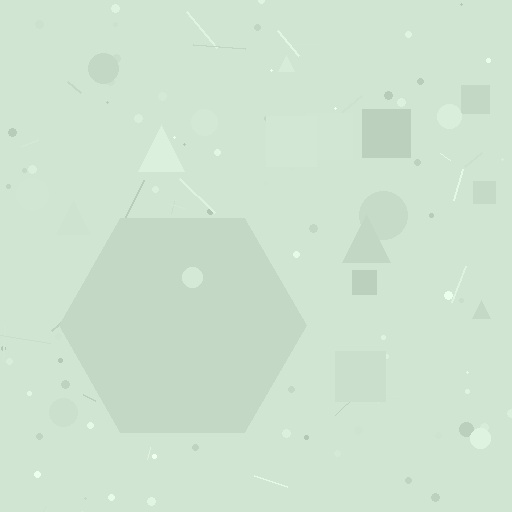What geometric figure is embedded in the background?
A hexagon is embedded in the background.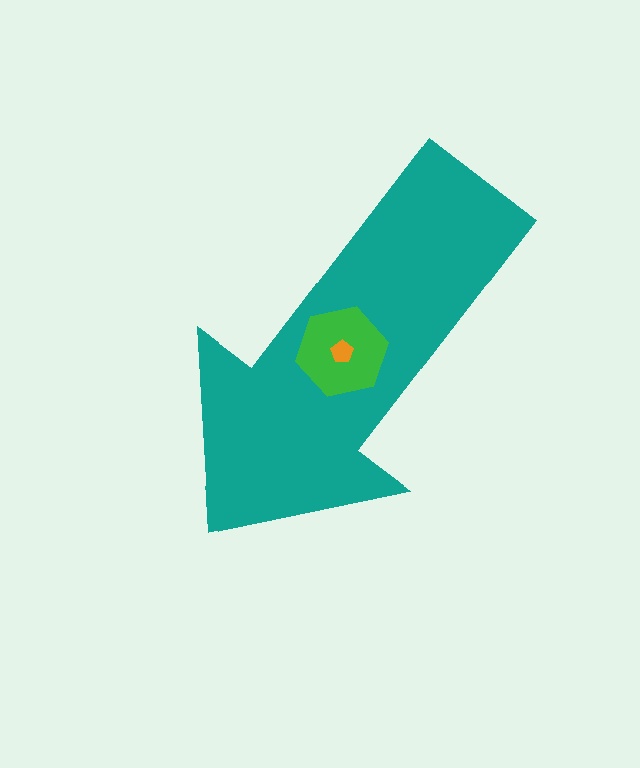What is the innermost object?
The orange pentagon.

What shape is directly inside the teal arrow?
The green hexagon.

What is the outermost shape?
The teal arrow.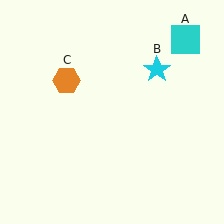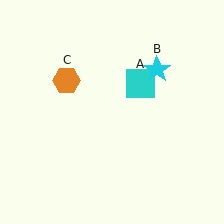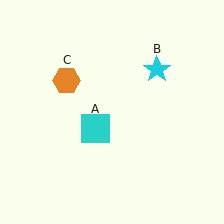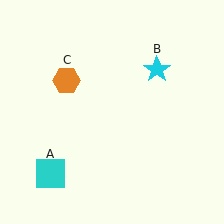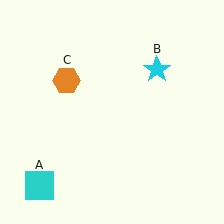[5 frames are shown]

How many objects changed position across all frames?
1 object changed position: cyan square (object A).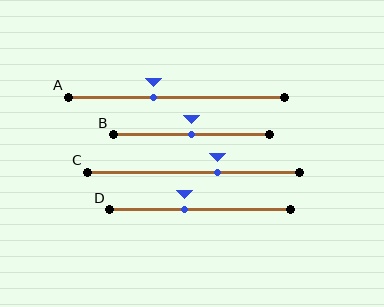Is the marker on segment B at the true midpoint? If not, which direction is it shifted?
Yes, the marker on segment B is at the true midpoint.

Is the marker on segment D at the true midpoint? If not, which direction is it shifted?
No, the marker on segment D is shifted to the left by about 8% of the segment length.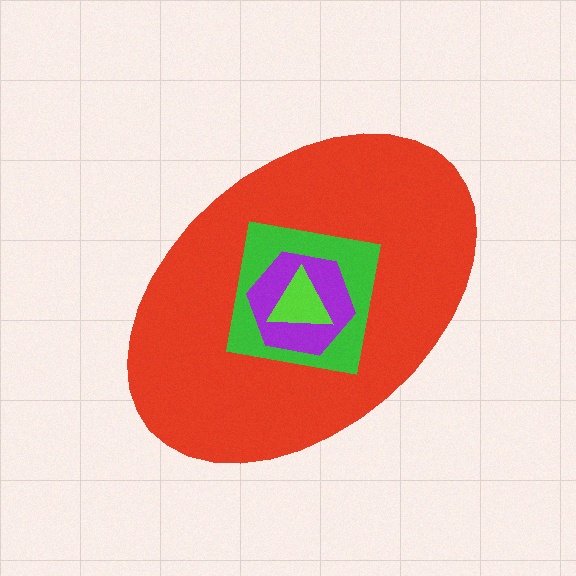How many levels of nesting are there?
4.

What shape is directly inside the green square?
The purple hexagon.